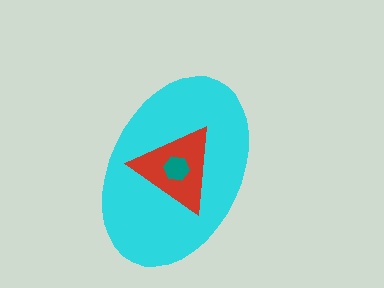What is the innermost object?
The teal hexagon.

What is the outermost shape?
The cyan ellipse.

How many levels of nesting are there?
3.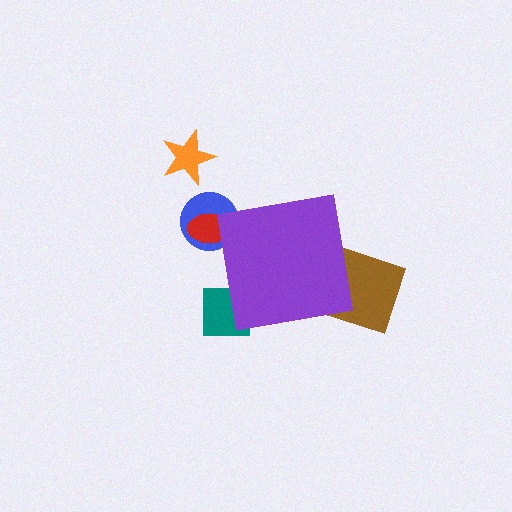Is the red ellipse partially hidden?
Yes, the red ellipse is partially hidden behind the purple square.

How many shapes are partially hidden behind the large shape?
4 shapes are partially hidden.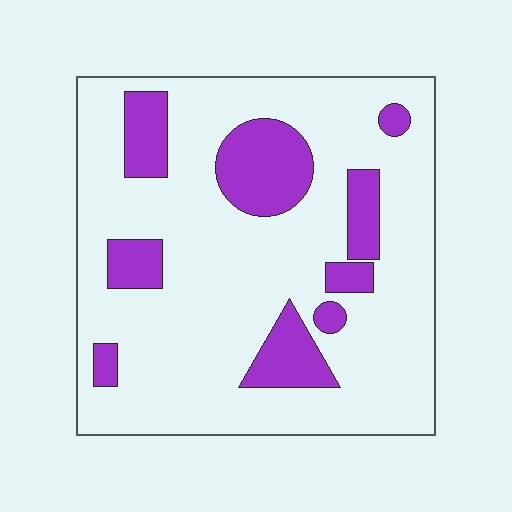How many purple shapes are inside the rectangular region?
9.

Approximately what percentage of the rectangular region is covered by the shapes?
Approximately 20%.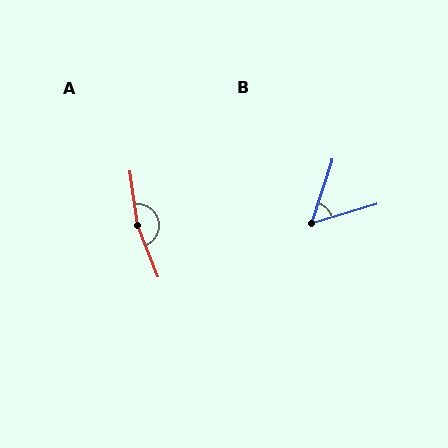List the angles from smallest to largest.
B (55°), A (167°).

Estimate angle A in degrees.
Approximately 167 degrees.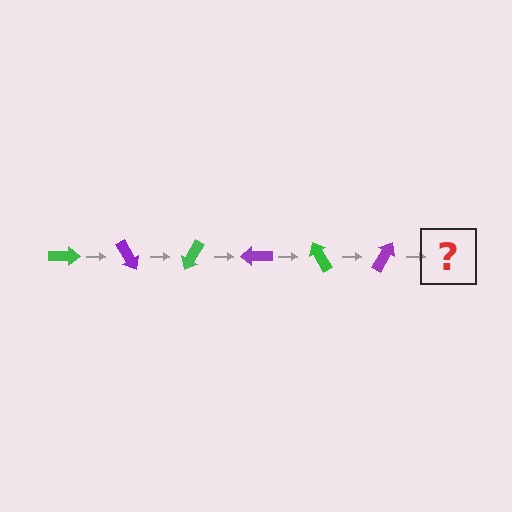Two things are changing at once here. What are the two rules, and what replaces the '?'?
The two rules are that it rotates 60 degrees each step and the color cycles through green and purple. The '?' should be a green arrow, rotated 360 degrees from the start.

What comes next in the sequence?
The next element should be a green arrow, rotated 360 degrees from the start.